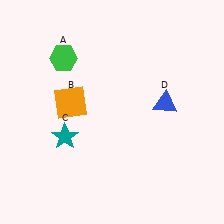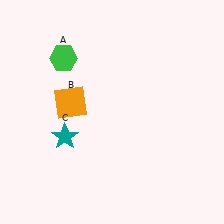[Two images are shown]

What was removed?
The blue triangle (D) was removed in Image 2.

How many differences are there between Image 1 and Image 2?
There is 1 difference between the two images.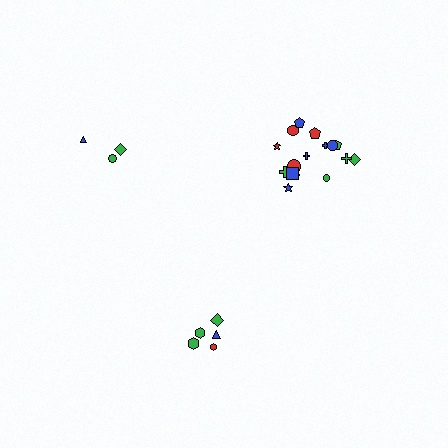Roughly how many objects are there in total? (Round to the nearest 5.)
Roughly 25 objects in total.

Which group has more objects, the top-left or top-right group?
The top-right group.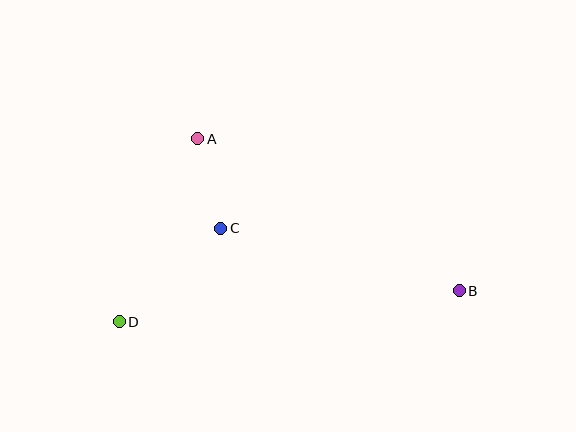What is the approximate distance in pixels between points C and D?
The distance between C and D is approximately 138 pixels.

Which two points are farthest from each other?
Points B and D are farthest from each other.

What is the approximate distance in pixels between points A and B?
The distance between A and B is approximately 302 pixels.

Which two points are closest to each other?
Points A and C are closest to each other.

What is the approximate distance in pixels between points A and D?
The distance between A and D is approximately 199 pixels.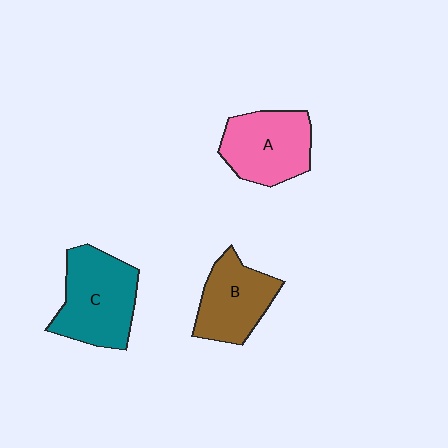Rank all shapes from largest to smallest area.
From largest to smallest: C (teal), A (pink), B (brown).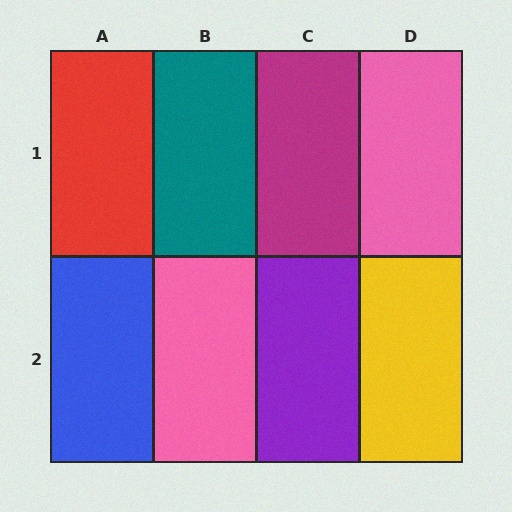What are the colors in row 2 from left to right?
Blue, pink, purple, yellow.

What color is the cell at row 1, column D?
Pink.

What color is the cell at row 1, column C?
Magenta.